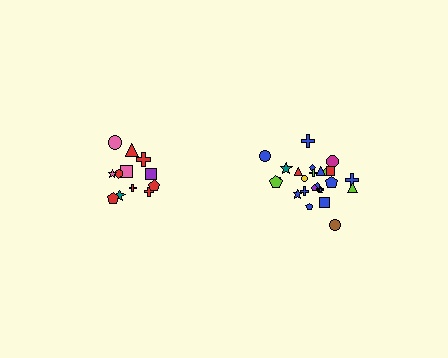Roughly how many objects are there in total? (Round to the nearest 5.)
Roughly 35 objects in total.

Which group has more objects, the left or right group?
The right group.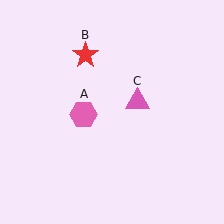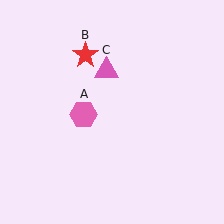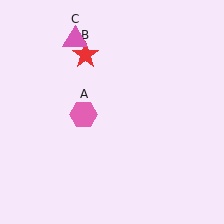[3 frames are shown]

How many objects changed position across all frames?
1 object changed position: pink triangle (object C).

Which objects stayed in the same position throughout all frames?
Pink hexagon (object A) and red star (object B) remained stationary.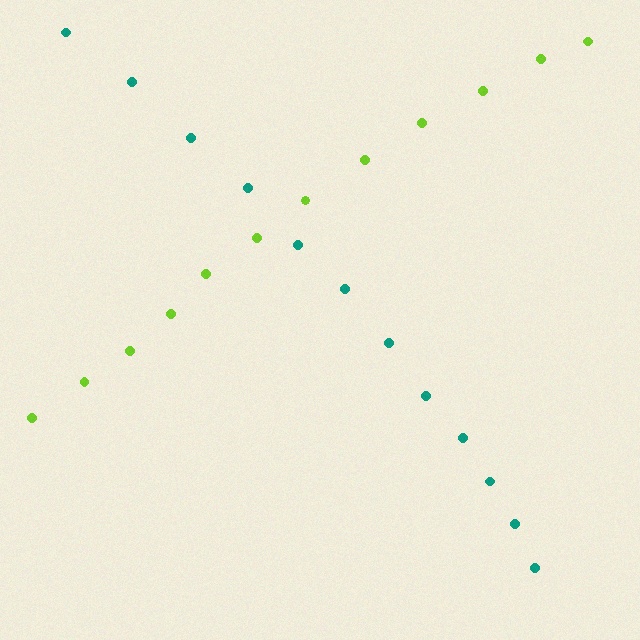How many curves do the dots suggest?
There are 2 distinct paths.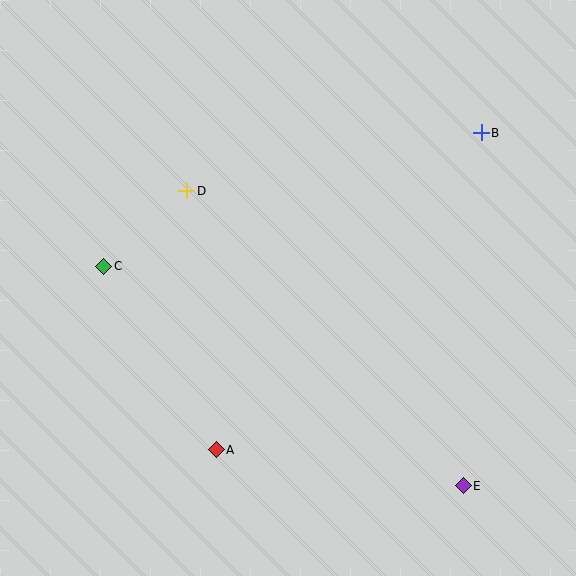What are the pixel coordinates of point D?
Point D is at (187, 191).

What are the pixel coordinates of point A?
Point A is at (216, 450).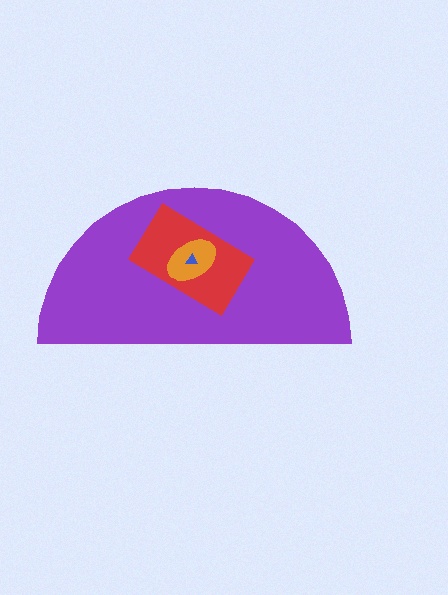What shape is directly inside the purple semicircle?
The red rectangle.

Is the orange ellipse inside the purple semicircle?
Yes.